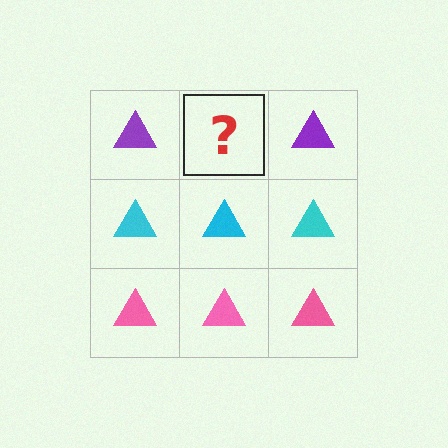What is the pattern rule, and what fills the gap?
The rule is that each row has a consistent color. The gap should be filled with a purple triangle.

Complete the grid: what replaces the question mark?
The question mark should be replaced with a purple triangle.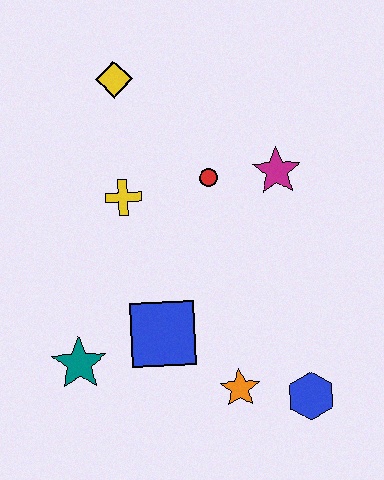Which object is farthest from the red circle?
The blue hexagon is farthest from the red circle.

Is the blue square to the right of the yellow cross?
Yes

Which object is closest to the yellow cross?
The red circle is closest to the yellow cross.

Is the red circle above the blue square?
Yes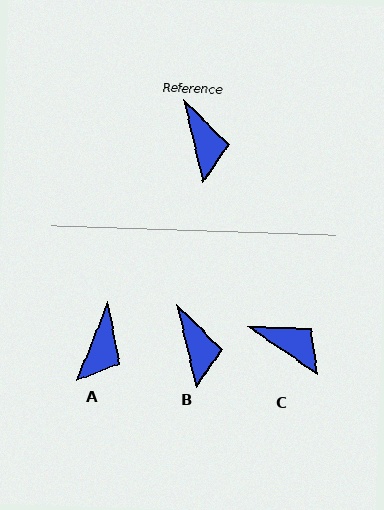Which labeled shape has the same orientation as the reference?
B.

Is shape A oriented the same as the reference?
No, it is off by about 34 degrees.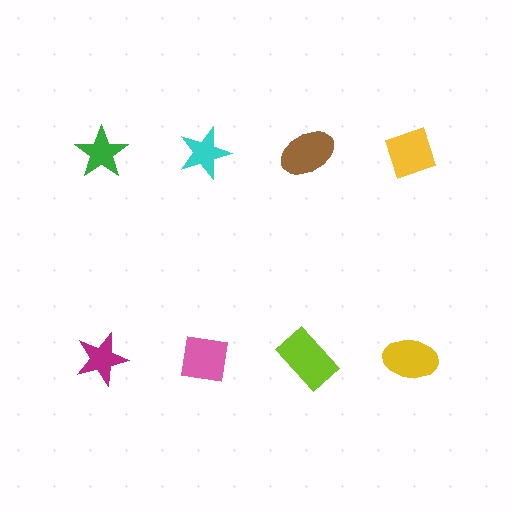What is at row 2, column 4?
A yellow ellipse.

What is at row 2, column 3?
A lime rectangle.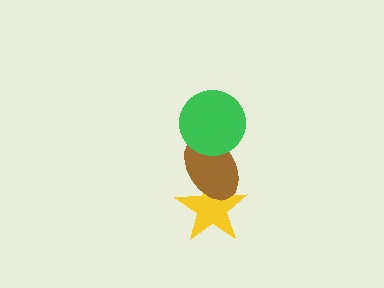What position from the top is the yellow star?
The yellow star is 3rd from the top.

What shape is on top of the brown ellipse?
The green circle is on top of the brown ellipse.